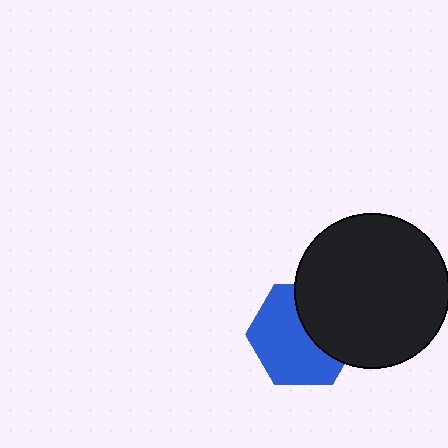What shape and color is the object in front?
The object in front is a black circle.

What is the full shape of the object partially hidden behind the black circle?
The partially hidden object is a blue hexagon.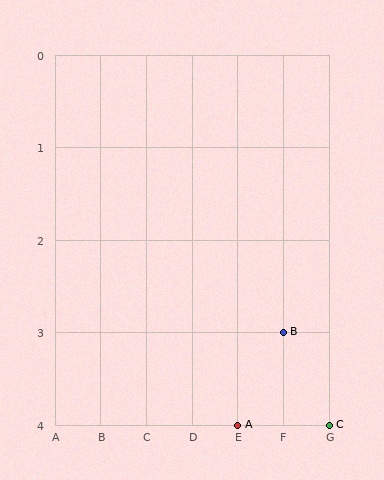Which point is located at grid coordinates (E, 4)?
Point A is at (E, 4).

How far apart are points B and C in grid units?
Points B and C are 1 column and 1 row apart (about 1.4 grid units diagonally).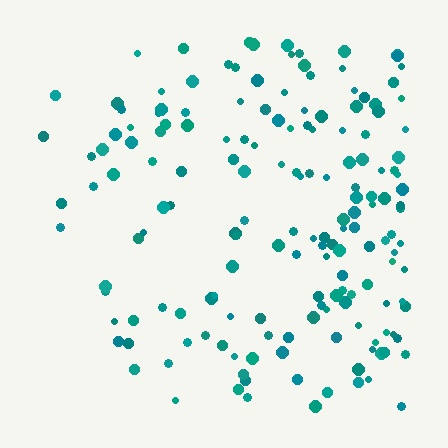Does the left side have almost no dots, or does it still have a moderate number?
Still a moderate number, just noticeably fewer than the right.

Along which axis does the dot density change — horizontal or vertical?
Horizontal.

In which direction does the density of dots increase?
From left to right, with the right side densest.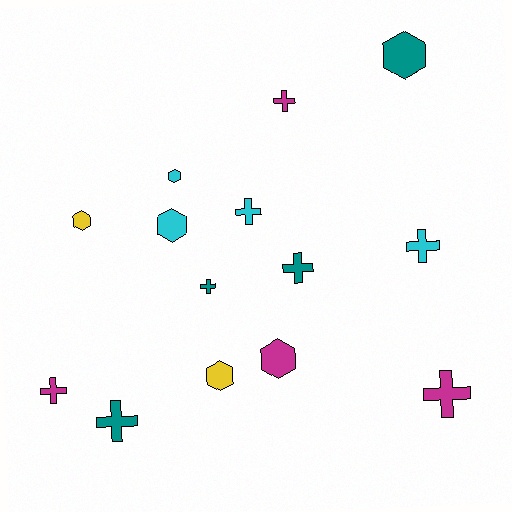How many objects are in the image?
There are 14 objects.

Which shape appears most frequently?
Cross, with 8 objects.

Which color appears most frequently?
Cyan, with 4 objects.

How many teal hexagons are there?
There is 1 teal hexagon.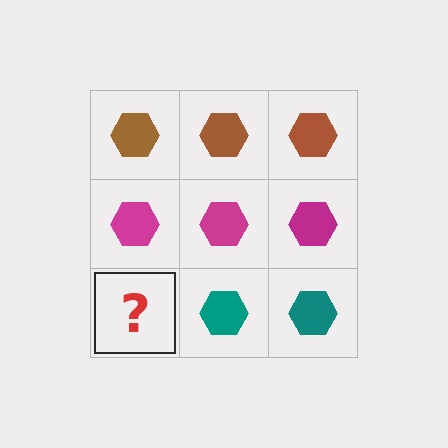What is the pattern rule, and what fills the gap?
The rule is that each row has a consistent color. The gap should be filled with a teal hexagon.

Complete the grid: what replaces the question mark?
The question mark should be replaced with a teal hexagon.